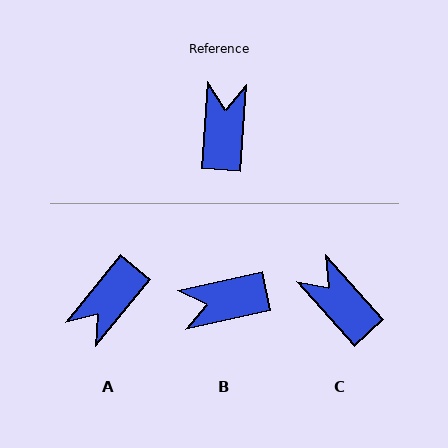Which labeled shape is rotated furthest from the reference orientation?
A, about 145 degrees away.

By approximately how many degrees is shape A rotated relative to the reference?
Approximately 145 degrees counter-clockwise.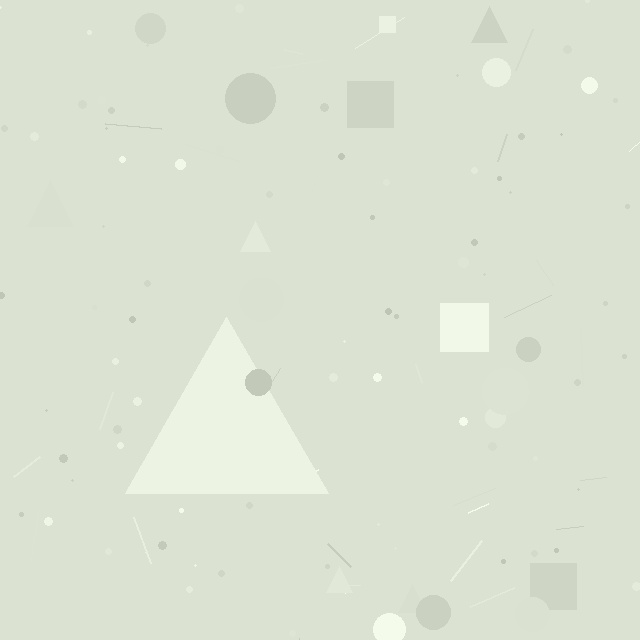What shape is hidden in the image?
A triangle is hidden in the image.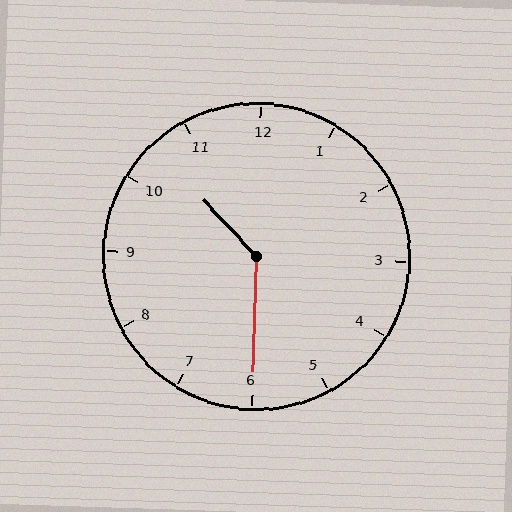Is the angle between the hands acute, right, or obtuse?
It is obtuse.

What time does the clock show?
10:30.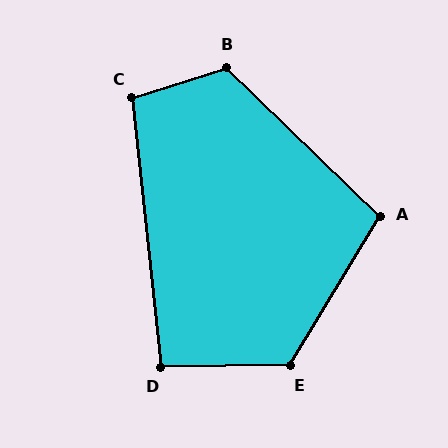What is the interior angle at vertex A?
Approximately 103 degrees (obtuse).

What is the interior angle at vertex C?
Approximately 101 degrees (obtuse).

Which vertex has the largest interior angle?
E, at approximately 122 degrees.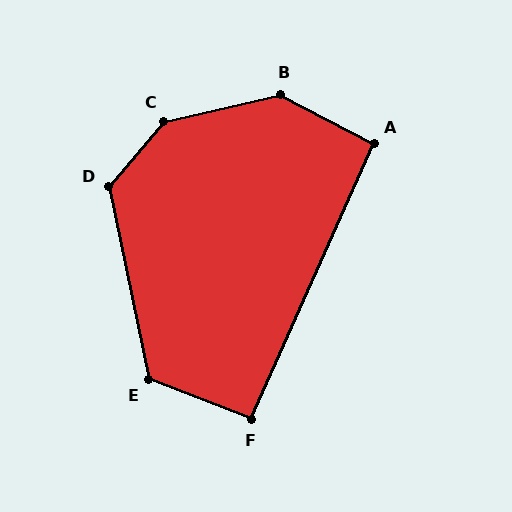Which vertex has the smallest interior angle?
F, at approximately 93 degrees.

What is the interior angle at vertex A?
Approximately 94 degrees (approximately right).